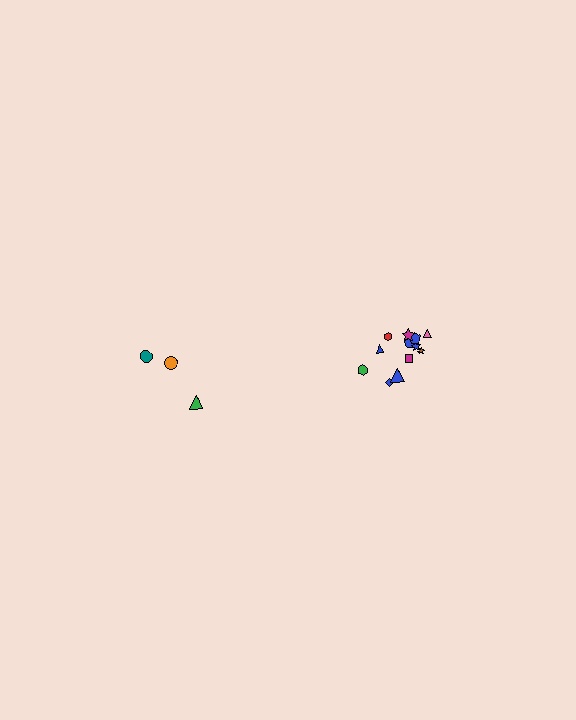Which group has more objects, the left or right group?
The right group.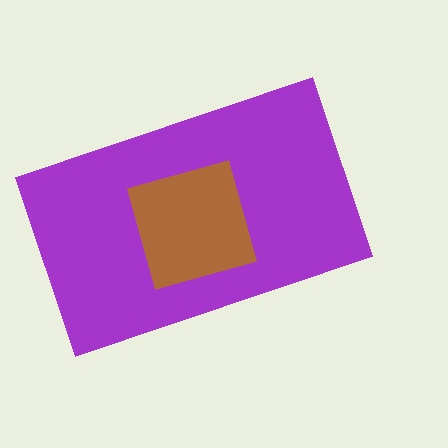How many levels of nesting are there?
2.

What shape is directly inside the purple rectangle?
The brown square.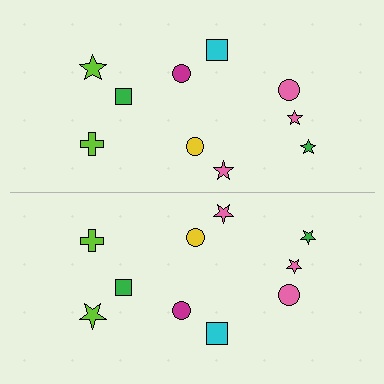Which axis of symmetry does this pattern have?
The pattern has a horizontal axis of symmetry running through the center of the image.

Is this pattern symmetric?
Yes, this pattern has bilateral (reflection) symmetry.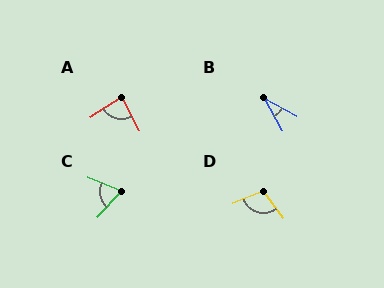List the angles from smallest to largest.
B (32°), C (71°), A (85°), D (104°).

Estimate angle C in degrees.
Approximately 71 degrees.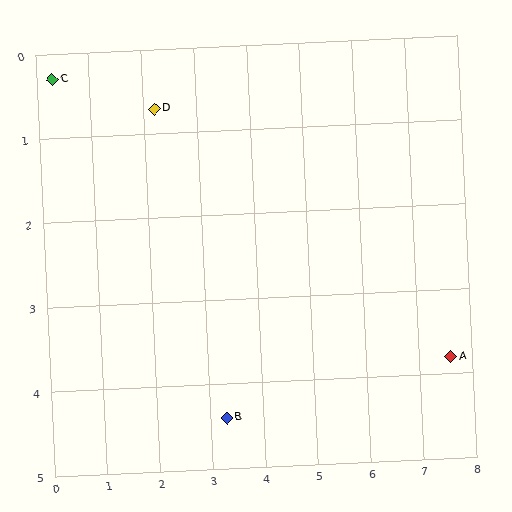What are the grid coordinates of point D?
Point D is at approximately (2.2, 0.7).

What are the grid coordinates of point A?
Point A is at approximately (7.6, 3.8).